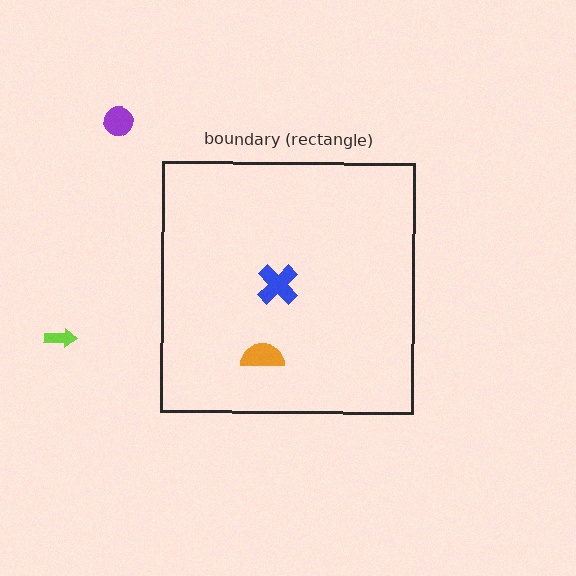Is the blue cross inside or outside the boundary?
Inside.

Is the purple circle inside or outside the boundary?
Outside.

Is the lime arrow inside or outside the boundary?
Outside.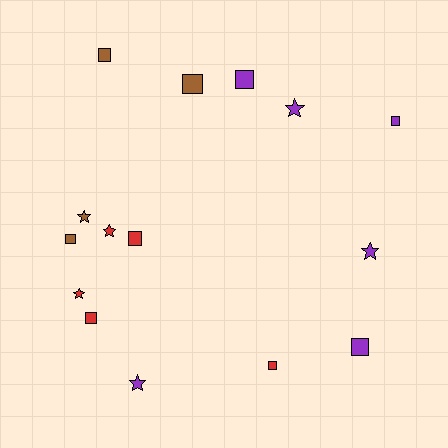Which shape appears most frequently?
Square, with 9 objects.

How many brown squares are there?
There are 3 brown squares.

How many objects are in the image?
There are 15 objects.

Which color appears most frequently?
Purple, with 6 objects.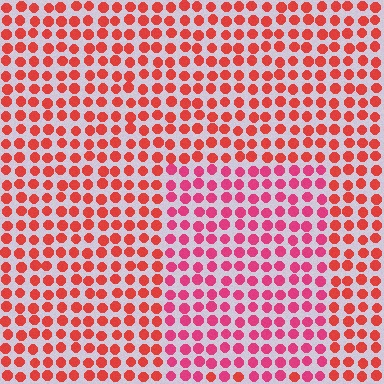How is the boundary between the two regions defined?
The boundary is defined purely by a slight shift in hue (about 27 degrees). Spacing, size, and orientation are identical on both sides.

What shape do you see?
I see a rectangle.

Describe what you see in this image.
The image is filled with small red elements in a uniform arrangement. A rectangle-shaped region is visible where the elements are tinted to a slightly different hue, forming a subtle color boundary.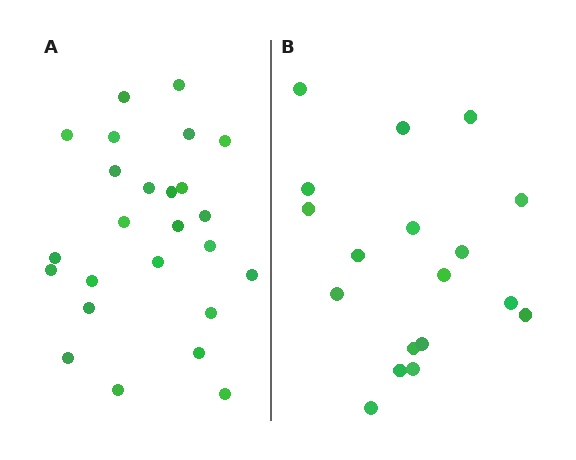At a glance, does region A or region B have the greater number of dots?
Region A (the left region) has more dots.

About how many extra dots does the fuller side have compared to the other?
Region A has roughly 8 or so more dots than region B.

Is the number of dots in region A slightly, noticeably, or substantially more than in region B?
Region A has noticeably more, but not dramatically so. The ratio is roughly 1.4 to 1.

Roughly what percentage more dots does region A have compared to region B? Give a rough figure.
About 40% more.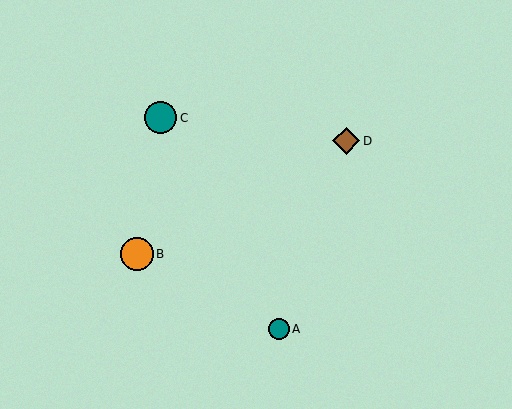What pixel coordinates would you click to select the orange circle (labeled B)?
Click at (137, 254) to select the orange circle B.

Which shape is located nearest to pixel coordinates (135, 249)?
The orange circle (labeled B) at (137, 254) is nearest to that location.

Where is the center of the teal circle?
The center of the teal circle is at (160, 118).